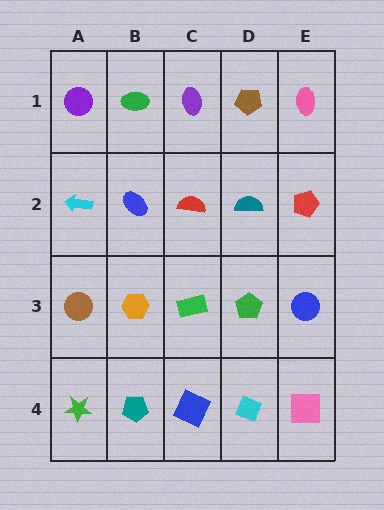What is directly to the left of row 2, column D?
A red semicircle.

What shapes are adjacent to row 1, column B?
A blue ellipse (row 2, column B), a purple circle (row 1, column A), a purple ellipse (row 1, column C).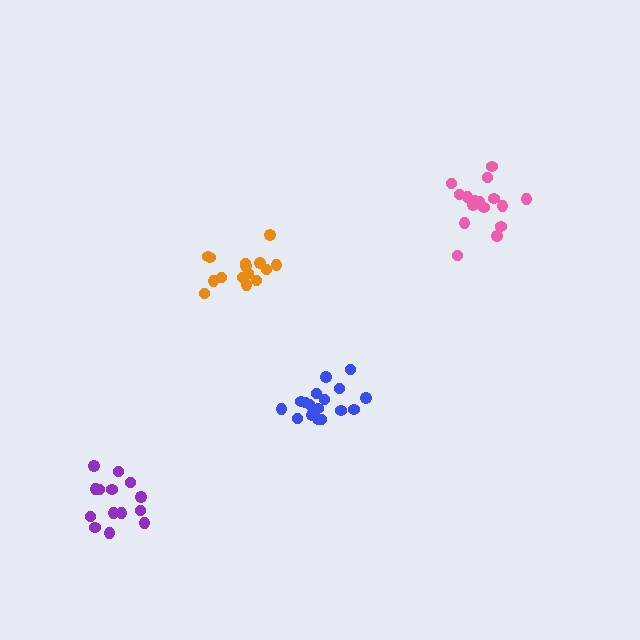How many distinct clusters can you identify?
There are 4 distinct clusters.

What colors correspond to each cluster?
The clusters are colored: orange, pink, purple, blue.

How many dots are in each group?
Group 1: 15 dots, Group 2: 16 dots, Group 3: 14 dots, Group 4: 17 dots (62 total).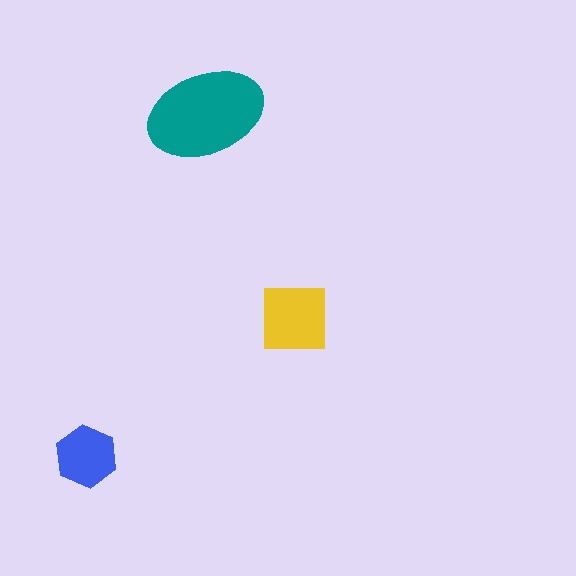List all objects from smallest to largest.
The blue hexagon, the yellow square, the teal ellipse.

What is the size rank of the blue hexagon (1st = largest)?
3rd.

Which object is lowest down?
The blue hexagon is bottommost.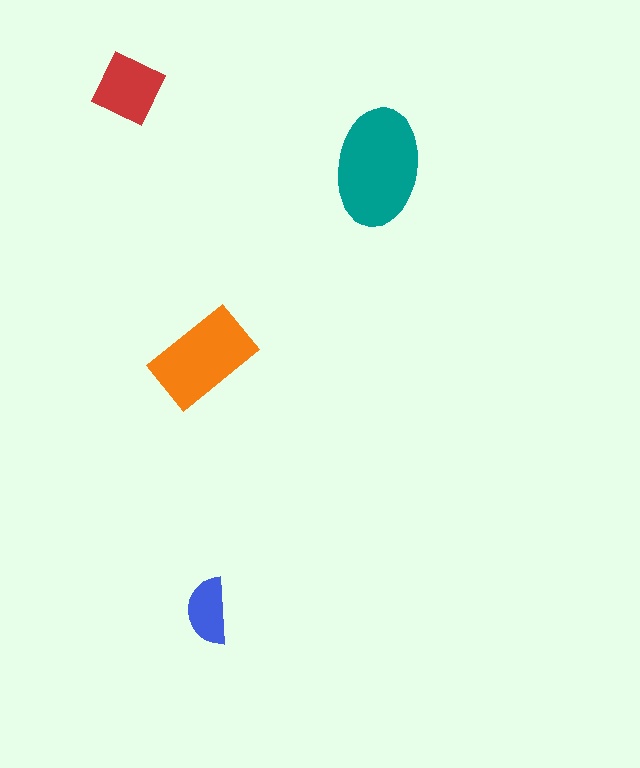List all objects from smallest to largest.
The blue semicircle, the red diamond, the orange rectangle, the teal ellipse.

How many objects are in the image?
There are 4 objects in the image.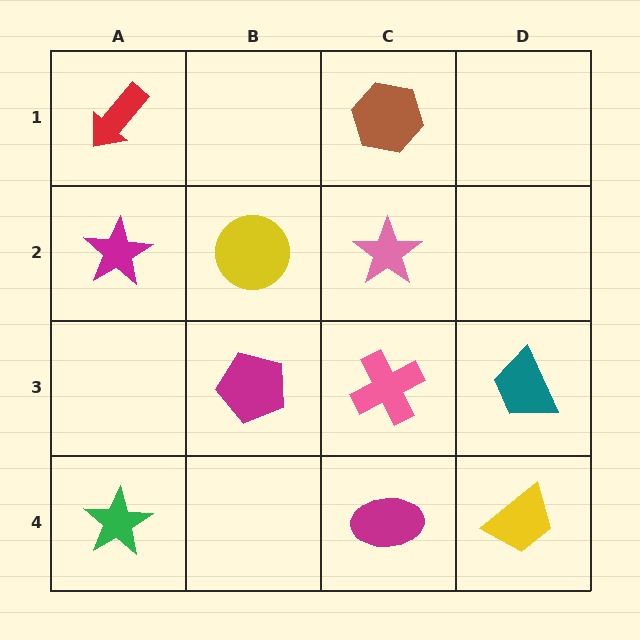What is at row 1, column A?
A red arrow.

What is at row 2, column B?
A yellow circle.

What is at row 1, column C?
A brown hexagon.